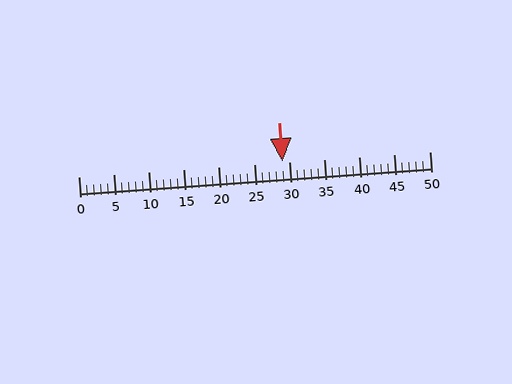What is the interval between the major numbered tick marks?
The major tick marks are spaced 5 units apart.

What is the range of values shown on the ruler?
The ruler shows values from 0 to 50.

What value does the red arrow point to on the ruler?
The red arrow points to approximately 29.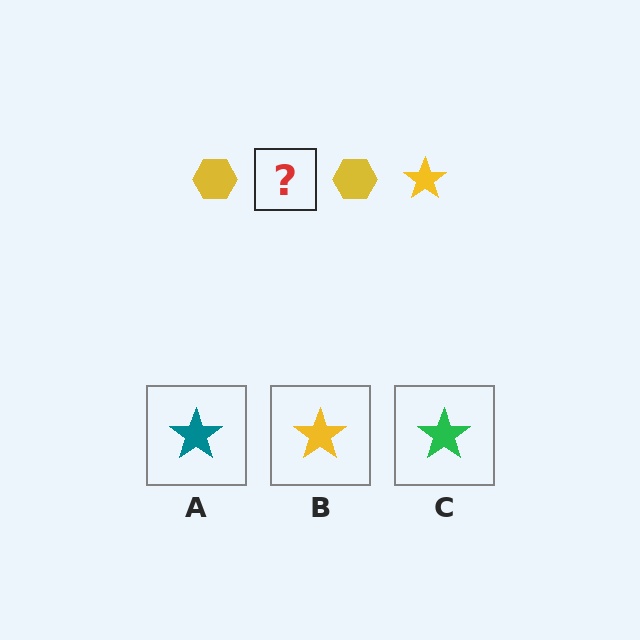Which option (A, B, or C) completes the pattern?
B.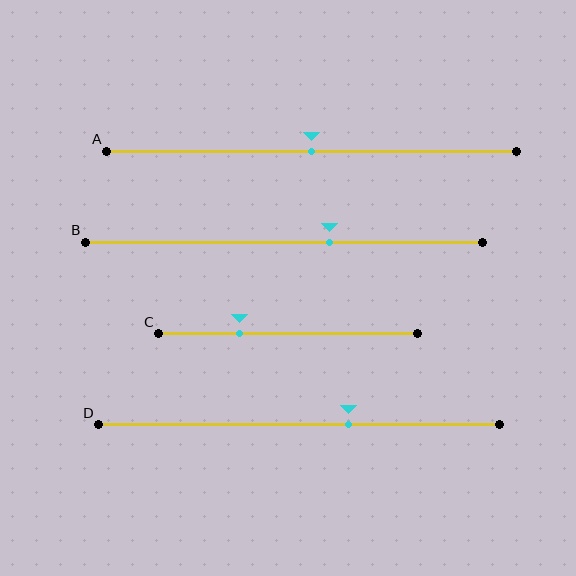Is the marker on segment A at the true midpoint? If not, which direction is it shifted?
Yes, the marker on segment A is at the true midpoint.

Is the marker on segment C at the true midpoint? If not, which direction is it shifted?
No, the marker on segment C is shifted to the left by about 19% of the segment length.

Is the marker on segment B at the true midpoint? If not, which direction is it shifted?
No, the marker on segment B is shifted to the right by about 11% of the segment length.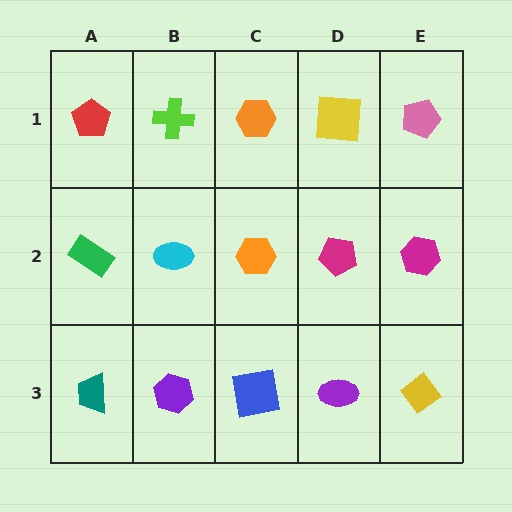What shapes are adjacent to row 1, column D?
A magenta pentagon (row 2, column D), an orange hexagon (row 1, column C), a pink pentagon (row 1, column E).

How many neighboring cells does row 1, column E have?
2.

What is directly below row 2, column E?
A yellow diamond.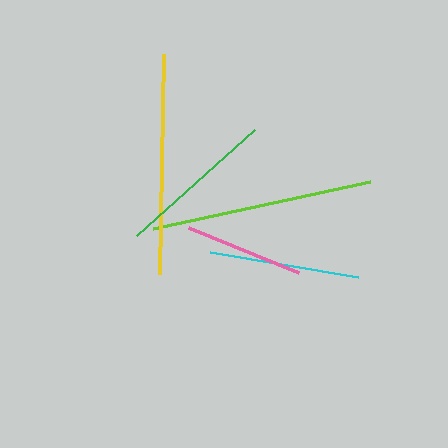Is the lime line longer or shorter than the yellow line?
The lime line is longer than the yellow line.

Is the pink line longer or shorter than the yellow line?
The yellow line is longer than the pink line.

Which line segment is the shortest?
The pink line is the shortest at approximately 120 pixels.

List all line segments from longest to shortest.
From longest to shortest: lime, yellow, green, cyan, pink.